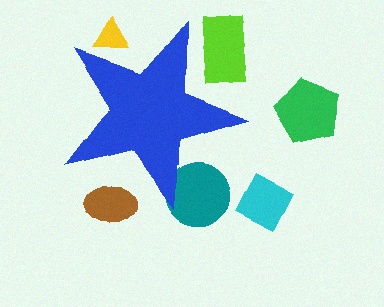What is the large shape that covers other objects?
A blue star.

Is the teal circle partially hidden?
Yes, the teal circle is partially hidden behind the blue star.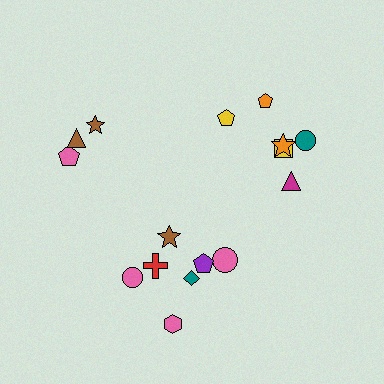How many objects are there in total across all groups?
There are 16 objects.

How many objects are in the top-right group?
There are 6 objects.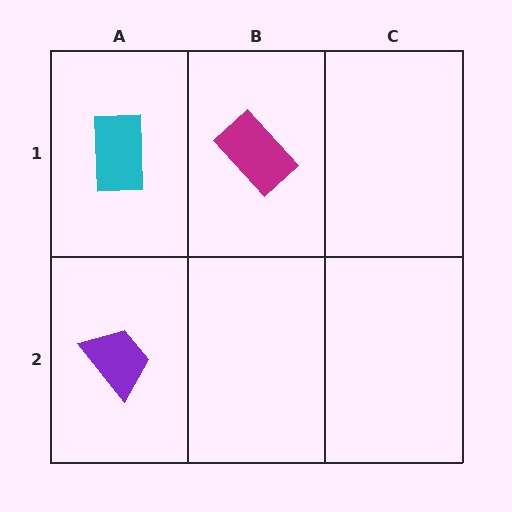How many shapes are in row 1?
2 shapes.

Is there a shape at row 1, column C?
No, that cell is empty.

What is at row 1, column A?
A cyan rectangle.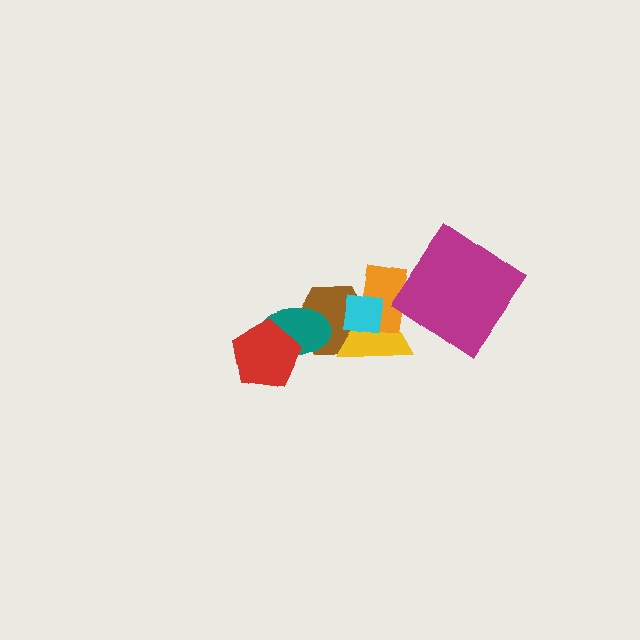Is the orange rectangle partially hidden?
Yes, it is partially covered by another shape.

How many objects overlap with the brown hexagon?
4 objects overlap with the brown hexagon.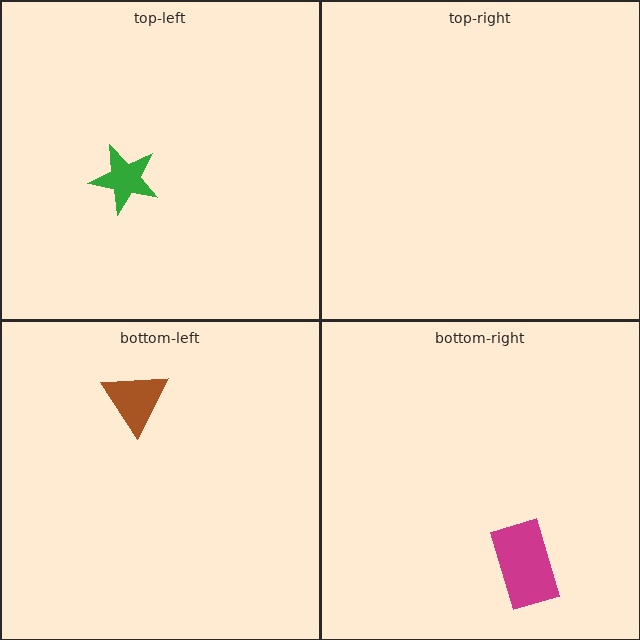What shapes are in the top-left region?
The green star.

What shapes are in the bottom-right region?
The magenta rectangle.